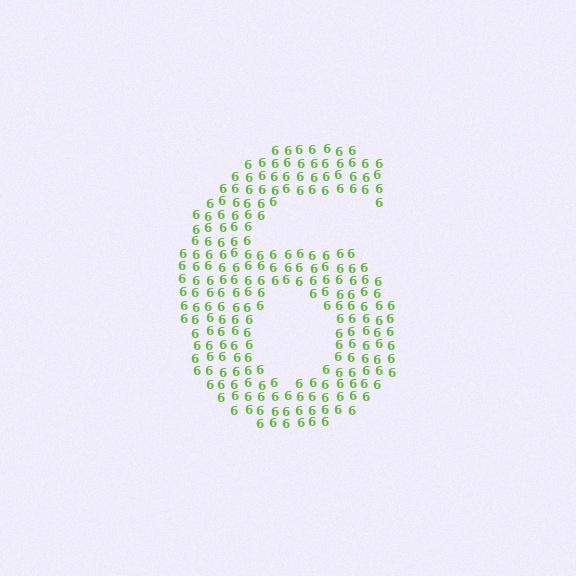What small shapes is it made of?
It is made of small digit 6's.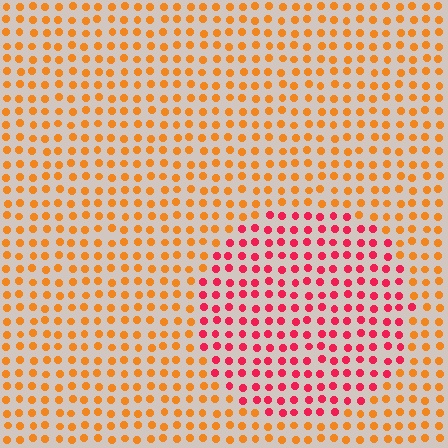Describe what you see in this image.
The image is filled with small orange elements in a uniform arrangement. A circle-shaped region is visible where the elements are tinted to a slightly different hue, forming a subtle color boundary.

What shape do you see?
I see a circle.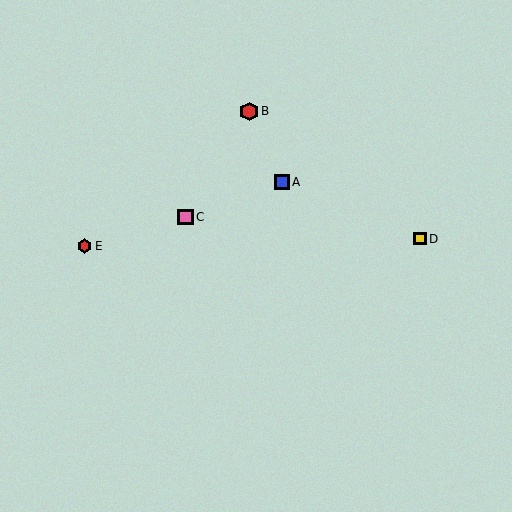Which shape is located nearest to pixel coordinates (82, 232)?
The red hexagon (labeled E) at (85, 246) is nearest to that location.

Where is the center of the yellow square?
The center of the yellow square is at (420, 239).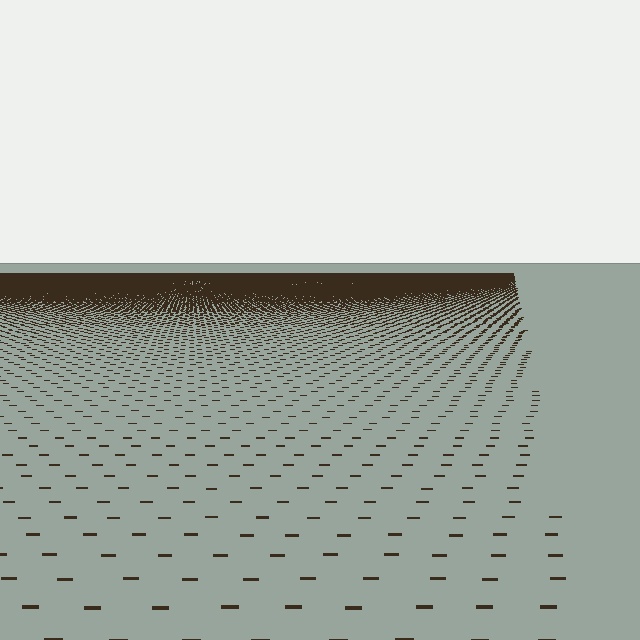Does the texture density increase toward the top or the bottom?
Density increases toward the top.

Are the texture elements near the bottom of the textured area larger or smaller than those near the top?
Larger. Near the bottom, elements are closer to the viewer and appear at a bigger on-screen size.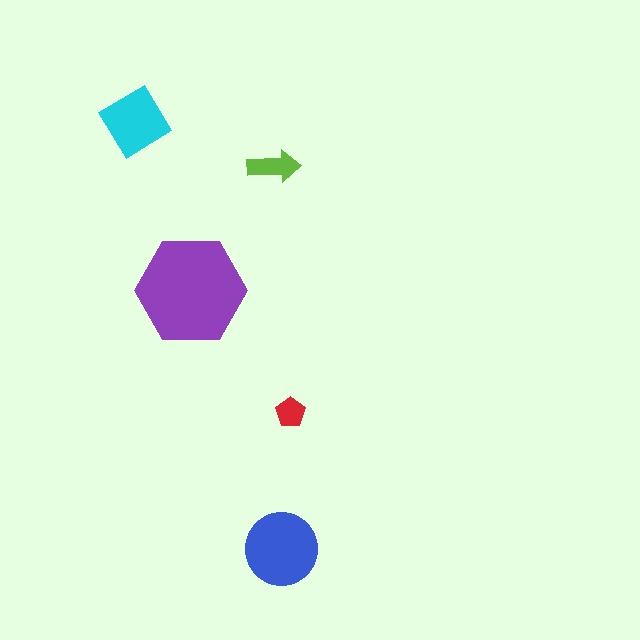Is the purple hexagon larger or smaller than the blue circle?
Larger.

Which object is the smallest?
The red pentagon.